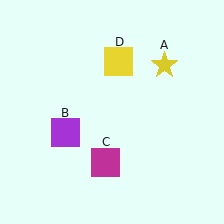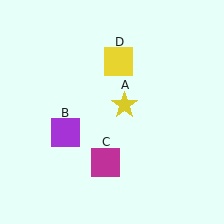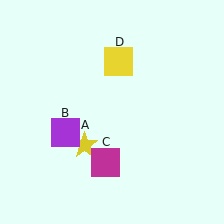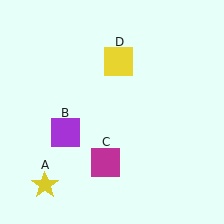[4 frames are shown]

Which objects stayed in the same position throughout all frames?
Purple square (object B) and magenta square (object C) and yellow square (object D) remained stationary.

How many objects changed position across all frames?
1 object changed position: yellow star (object A).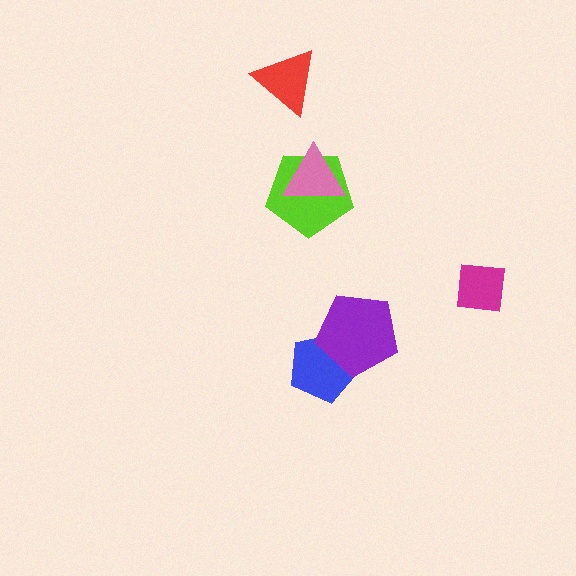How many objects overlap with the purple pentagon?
1 object overlaps with the purple pentagon.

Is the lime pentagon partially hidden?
Yes, it is partially covered by another shape.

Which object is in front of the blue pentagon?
The purple pentagon is in front of the blue pentagon.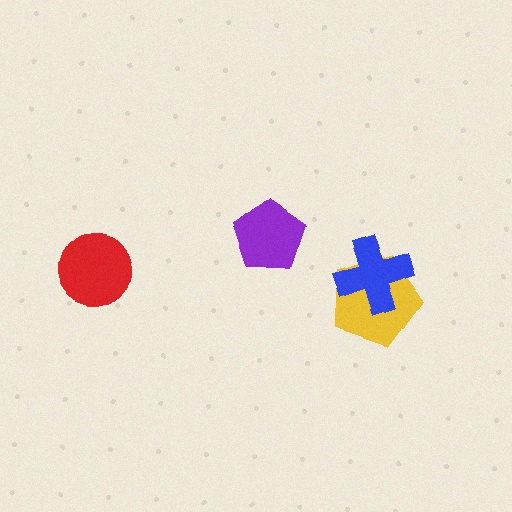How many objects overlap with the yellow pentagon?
1 object overlaps with the yellow pentagon.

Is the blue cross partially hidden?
No, no other shape covers it.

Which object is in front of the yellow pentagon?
The blue cross is in front of the yellow pentagon.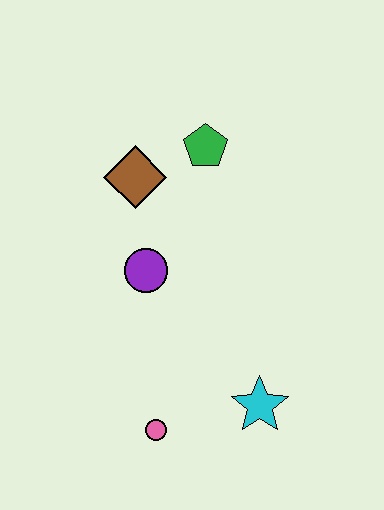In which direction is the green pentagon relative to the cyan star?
The green pentagon is above the cyan star.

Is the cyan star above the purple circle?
No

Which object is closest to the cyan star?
The pink circle is closest to the cyan star.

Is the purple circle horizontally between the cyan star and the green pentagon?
No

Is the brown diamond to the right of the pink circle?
No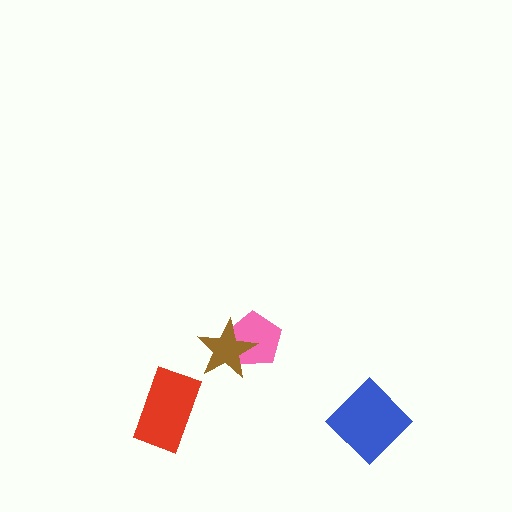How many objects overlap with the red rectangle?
0 objects overlap with the red rectangle.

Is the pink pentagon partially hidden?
Yes, it is partially covered by another shape.